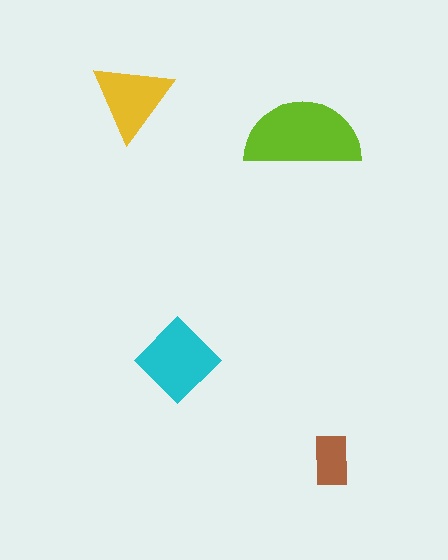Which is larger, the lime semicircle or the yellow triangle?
The lime semicircle.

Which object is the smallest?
The brown rectangle.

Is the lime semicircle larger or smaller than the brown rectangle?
Larger.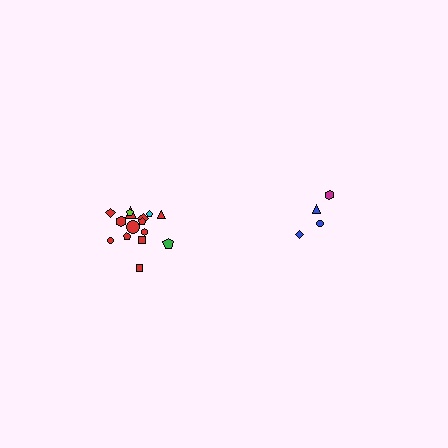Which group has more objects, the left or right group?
The left group.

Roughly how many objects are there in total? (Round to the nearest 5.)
Roughly 20 objects in total.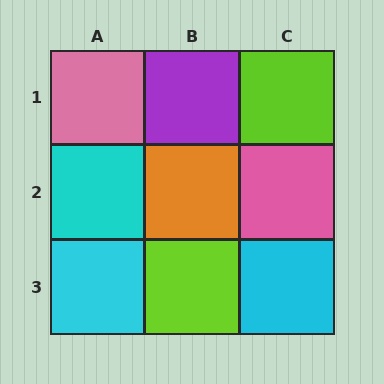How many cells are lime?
2 cells are lime.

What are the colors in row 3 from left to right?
Cyan, lime, cyan.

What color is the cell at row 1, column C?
Lime.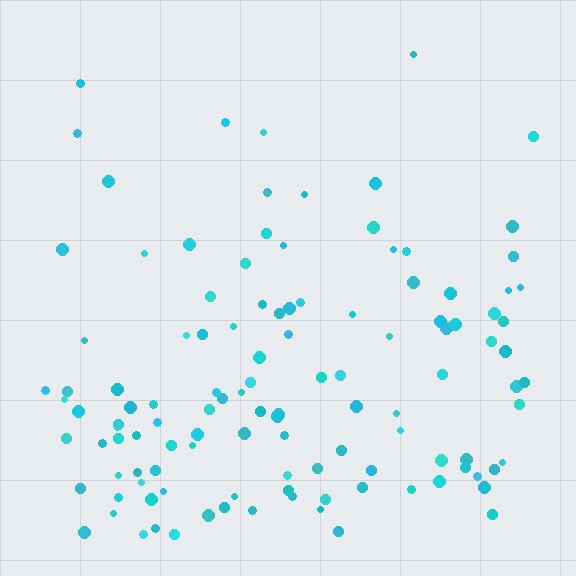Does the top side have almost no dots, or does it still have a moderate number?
Still a moderate number, just noticeably fewer than the bottom.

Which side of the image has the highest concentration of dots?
The bottom.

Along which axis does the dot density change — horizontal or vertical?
Vertical.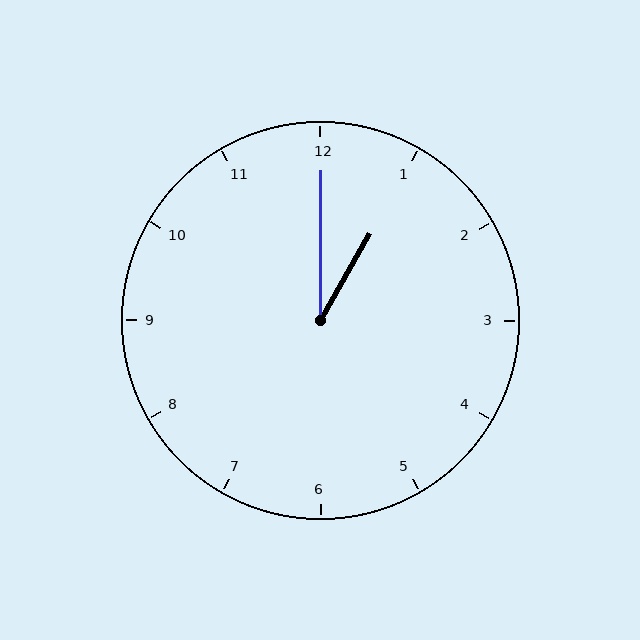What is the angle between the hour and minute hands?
Approximately 30 degrees.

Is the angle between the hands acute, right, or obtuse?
It is acute.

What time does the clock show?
1:00.